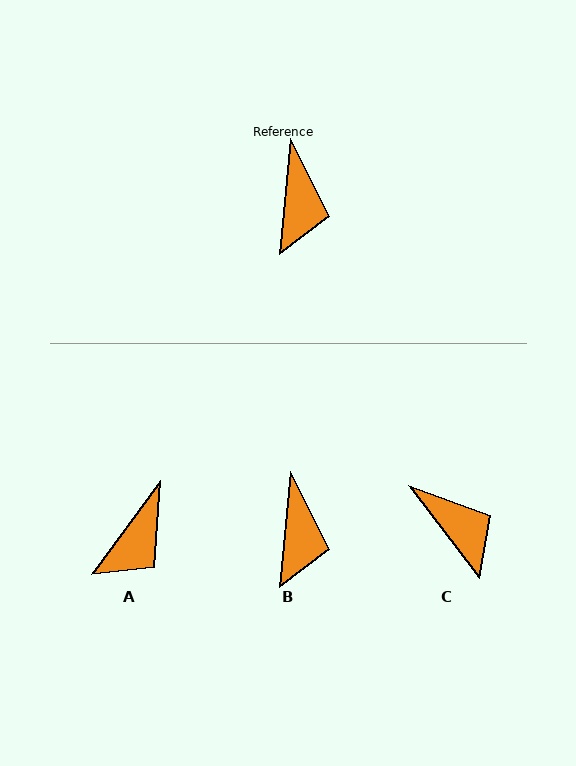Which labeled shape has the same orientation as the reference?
B.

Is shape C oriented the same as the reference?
No, it is off by about 43 degrees.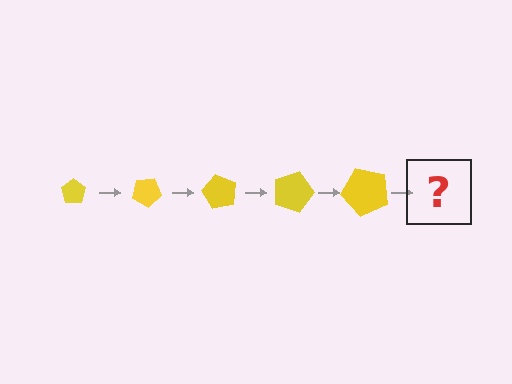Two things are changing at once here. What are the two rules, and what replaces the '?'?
The two rules are that the pentagon grows larger each step and it rotates 30 degrees each step. The '?' should be a pentagon, larger than the previous one and rotated 150 degrees from the start.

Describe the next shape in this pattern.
It should be a pentagon, larger than the previous one and rotated 150 degrees from the start.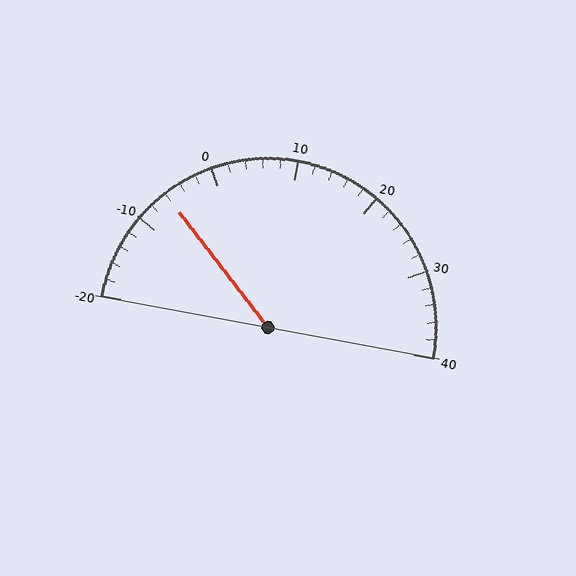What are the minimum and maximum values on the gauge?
The gauge ranges from -20 to 40.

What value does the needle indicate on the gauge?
The needle indicates approximately -6.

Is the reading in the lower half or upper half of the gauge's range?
The reading is in the lower half of the range (-20 to 40).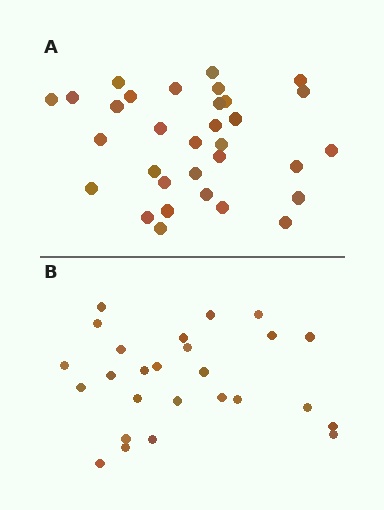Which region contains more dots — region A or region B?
Region A (the top region) has more dots.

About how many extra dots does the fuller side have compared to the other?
Region A has about 6 more dots than region B.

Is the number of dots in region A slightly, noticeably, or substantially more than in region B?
Region A has only slightly more — the two regions are fairly close. The ratio is roughly 1.2 to 1.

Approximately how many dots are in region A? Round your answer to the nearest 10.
About 30 dots. (The exact count is 32, which rounds to 30.)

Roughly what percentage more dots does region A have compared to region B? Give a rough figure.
About 25% more.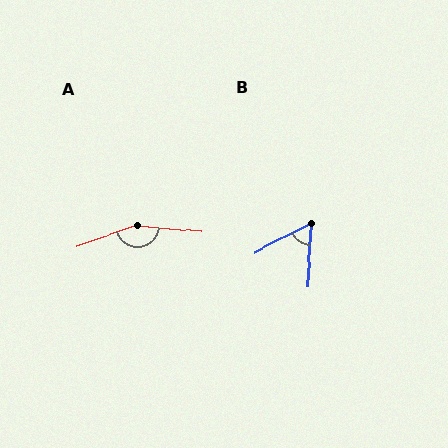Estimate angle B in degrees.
Approximately 59 degrees.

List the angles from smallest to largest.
B (59°), A (156°).